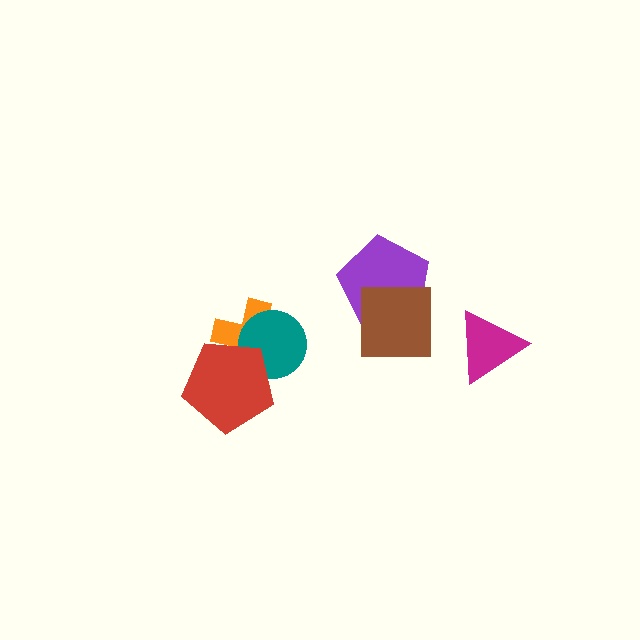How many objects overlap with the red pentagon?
2 objects overlap with the red pentagon.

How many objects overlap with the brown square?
1 object overlaps with the brown square.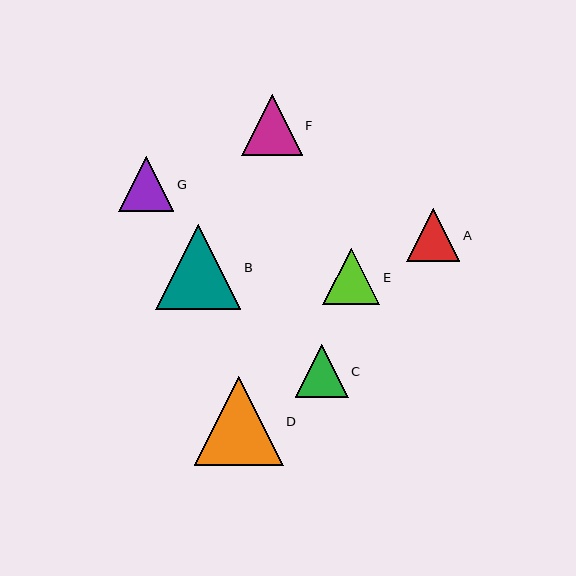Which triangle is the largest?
Triangle D is the largest with a size of approximately 89 pixels.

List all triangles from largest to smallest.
From largest to smallest: D, B, F, E, G, C, A.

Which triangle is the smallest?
Triangle A is the smallest with a size of approximately 53 pixels.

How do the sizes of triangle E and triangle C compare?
Triangle E and triangle C are approximately the same size.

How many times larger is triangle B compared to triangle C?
Triangle B is approximately 1.6 times the size of triangle C.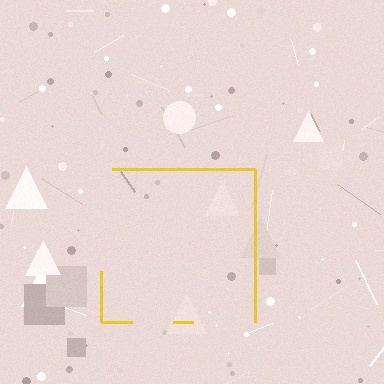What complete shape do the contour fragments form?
The contour fragments form a square.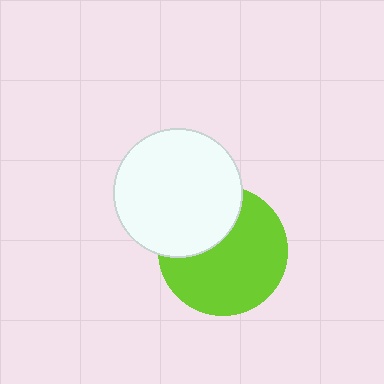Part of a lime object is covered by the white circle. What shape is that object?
It is a circle.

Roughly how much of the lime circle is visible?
Most of it is visible (roughly 68%).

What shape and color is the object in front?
The object in front is a white circle.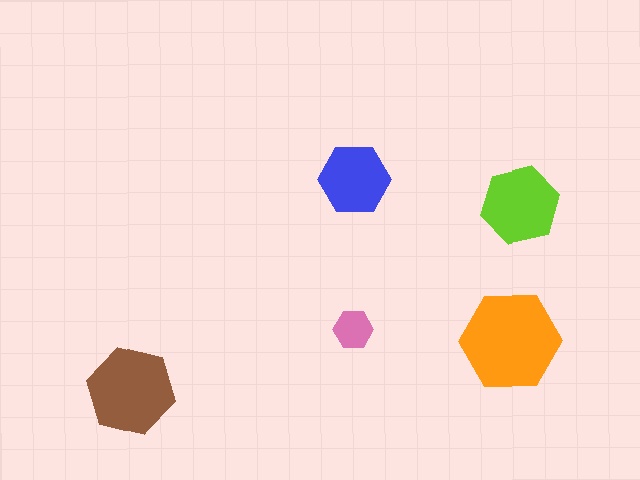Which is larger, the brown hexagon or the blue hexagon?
The brown one.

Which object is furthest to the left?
The brown hexagon is leftmost.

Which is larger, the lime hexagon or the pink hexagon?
The lime one.